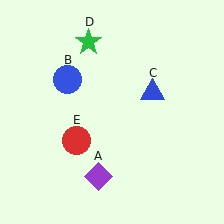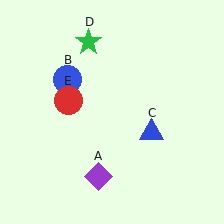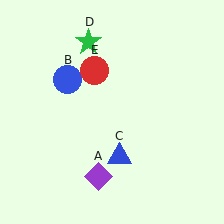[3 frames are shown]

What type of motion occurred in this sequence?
The blue triangle (object C), red circle (object E) rotated clockwise around the center of the scene.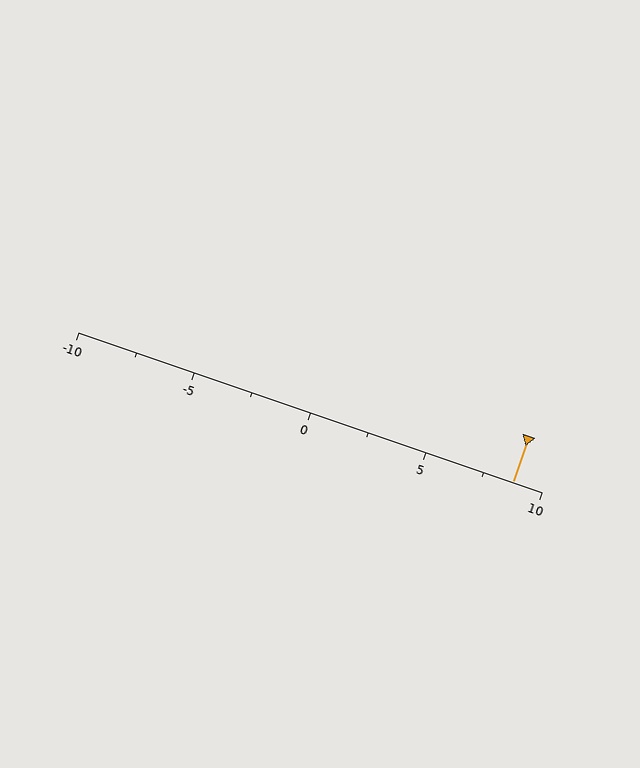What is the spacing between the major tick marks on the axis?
The major ticks are spaced 5 apart.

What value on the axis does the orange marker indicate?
The marker indicates approximately 8.8.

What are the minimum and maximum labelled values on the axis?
The axis runs from -10 to 10.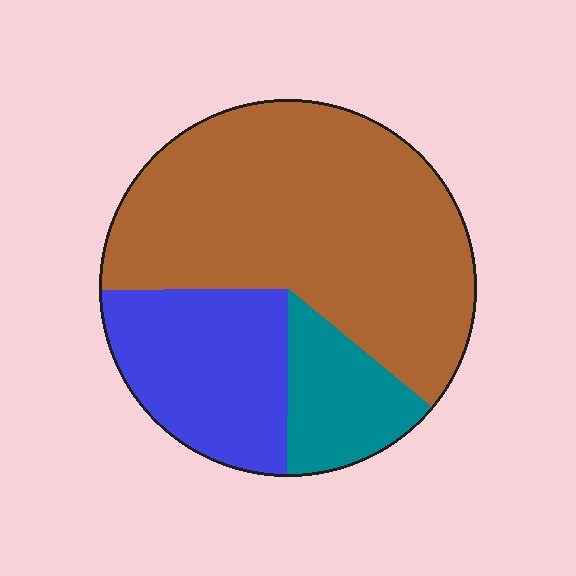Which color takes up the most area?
Brown, at roughly 60%.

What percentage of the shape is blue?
Blue covers around 25% of the shape.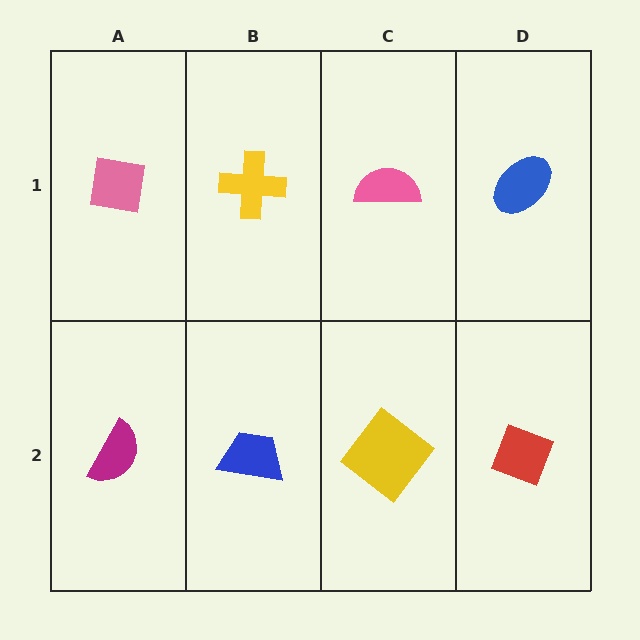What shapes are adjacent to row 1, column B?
A blue trapezoid (row 2, column B), a pink square (row 1, column A), a pink semicircle (row 1, column C).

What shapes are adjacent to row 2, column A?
A pink square (row 1, column A), a blue trapezoid (row 2, column B).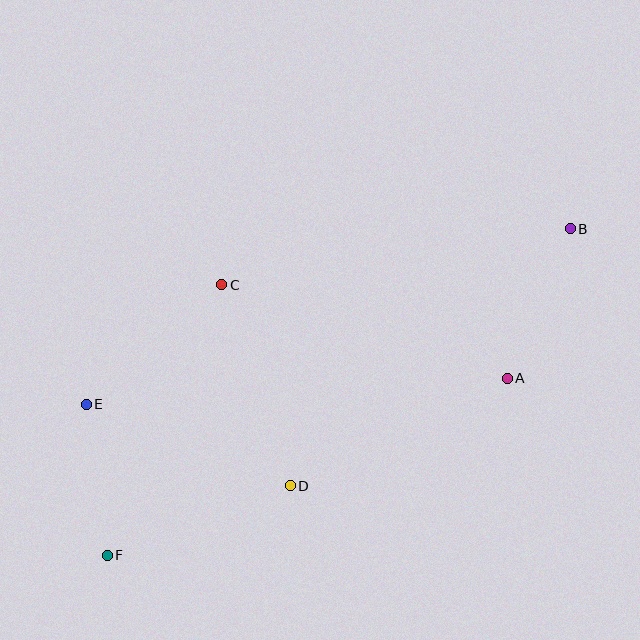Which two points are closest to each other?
Points E and F are closest to each other.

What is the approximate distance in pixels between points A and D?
The distance between A and D is approximately 242 pixels.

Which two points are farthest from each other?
Points B and F are farthest from each other.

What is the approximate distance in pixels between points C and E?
The distance between C and E is approximately 180 pixels.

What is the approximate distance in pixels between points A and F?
The distance between A and F is approximately 438 pixels.